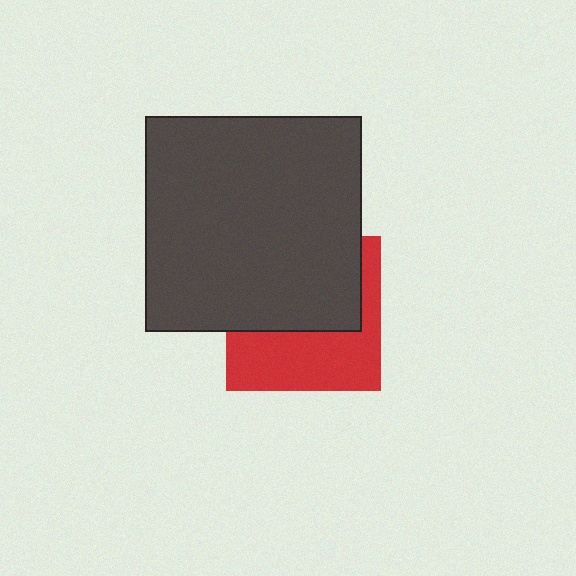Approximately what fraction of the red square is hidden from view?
Roughly 54% of the red square is hidden behind the dark gray square.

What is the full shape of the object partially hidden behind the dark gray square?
The partially hidden object is a red square.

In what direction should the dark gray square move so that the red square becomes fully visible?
The dark gray square should move up. That is the shortest direction to clear the overlap and leave the red square fully visible.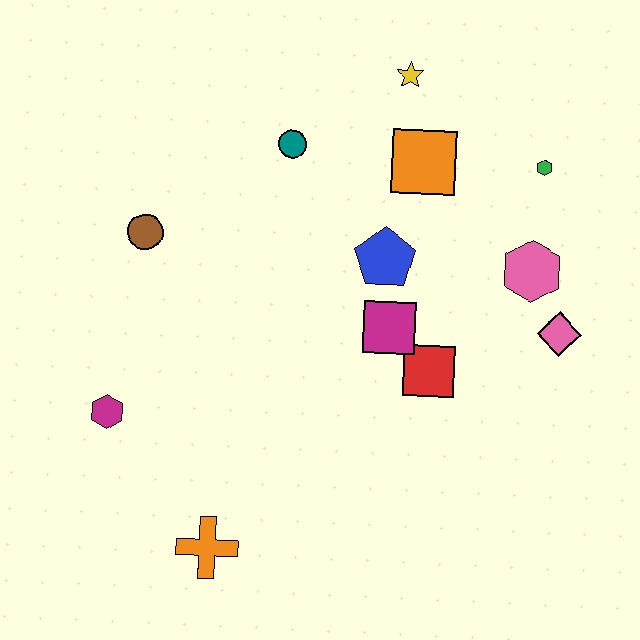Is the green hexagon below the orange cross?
No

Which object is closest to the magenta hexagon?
The orange cross is closest to the magenta hexagon.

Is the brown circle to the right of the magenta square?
No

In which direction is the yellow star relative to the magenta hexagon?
The yellow star is above the magenta hexagon.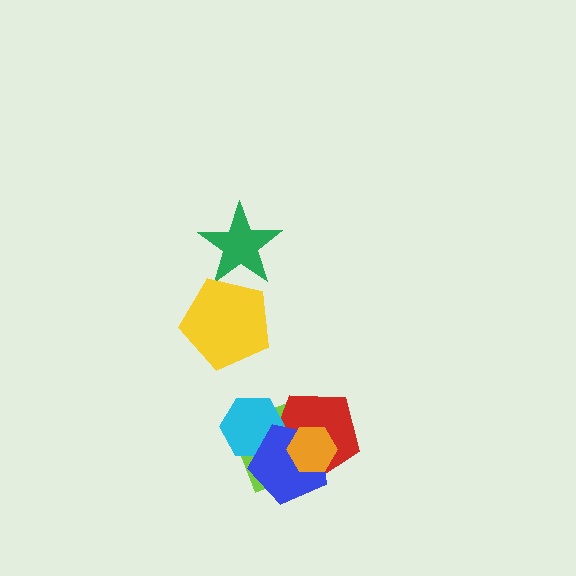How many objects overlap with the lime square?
4 objects overlap with the lime square.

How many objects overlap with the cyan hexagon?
3 objects overlap with the cyan hexagon.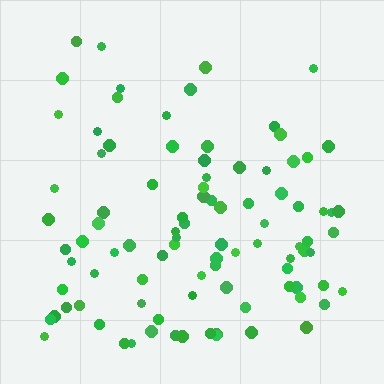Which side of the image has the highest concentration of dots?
The bottom.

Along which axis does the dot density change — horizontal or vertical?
Vertical.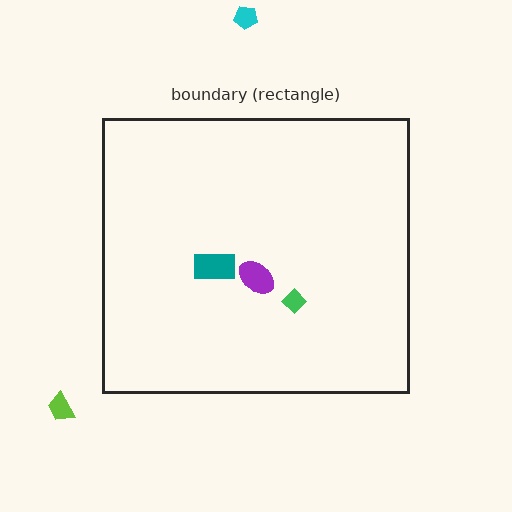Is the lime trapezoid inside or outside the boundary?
Outside.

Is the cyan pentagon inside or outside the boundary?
Outside.